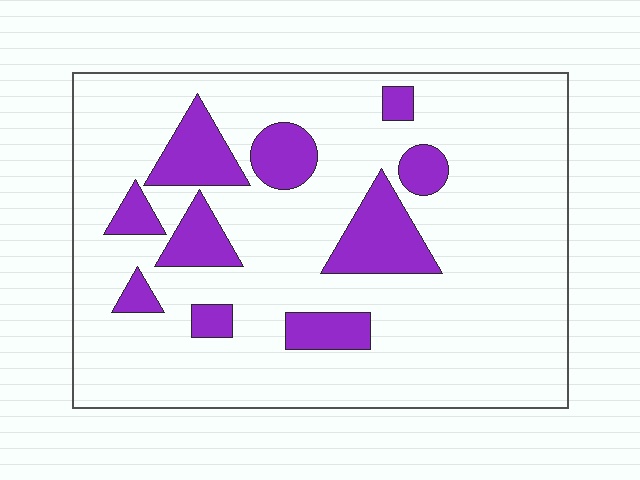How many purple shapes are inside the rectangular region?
10.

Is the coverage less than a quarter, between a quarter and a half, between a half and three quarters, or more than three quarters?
Less than a quarter.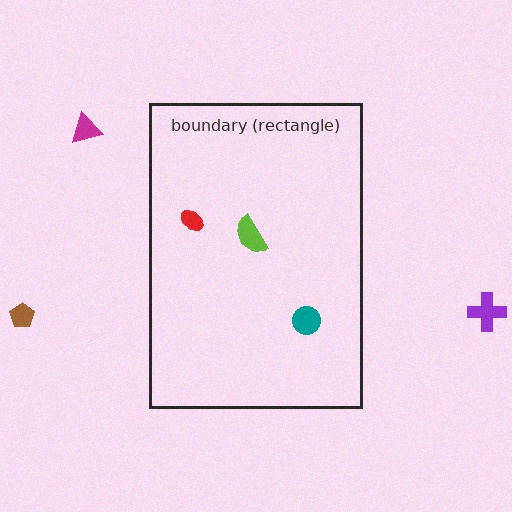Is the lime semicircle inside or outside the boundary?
Inside.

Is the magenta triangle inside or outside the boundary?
Outside.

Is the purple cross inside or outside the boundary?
Outside.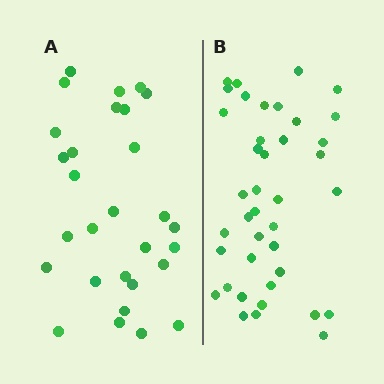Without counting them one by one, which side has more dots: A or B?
Region B (the right region) has more dots.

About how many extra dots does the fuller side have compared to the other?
Region B has roughly 12 or so more dots than region A.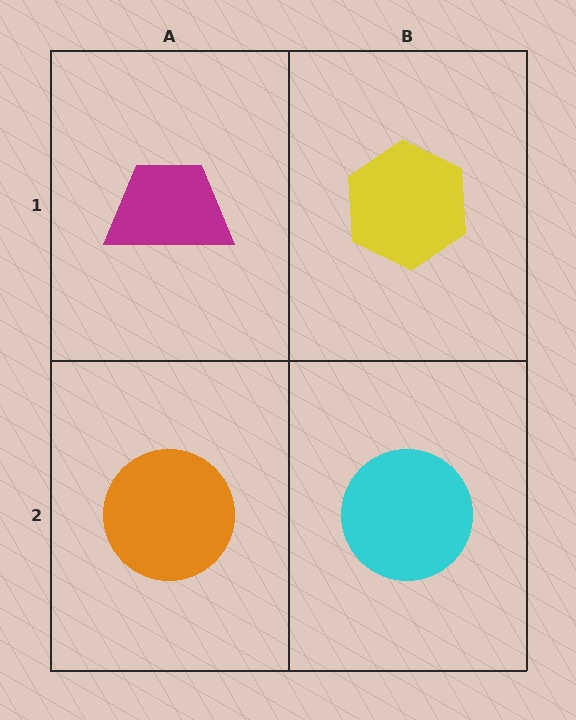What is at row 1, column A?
A magenta trapezoid.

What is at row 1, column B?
A yellow hexagon.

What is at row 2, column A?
An orange circle.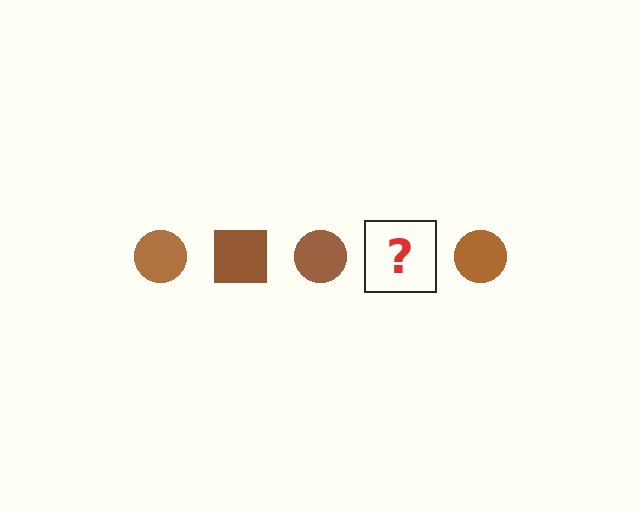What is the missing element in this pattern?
The missing element is a brown square.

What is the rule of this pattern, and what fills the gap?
The rule is that the pattern cycles through circle, square shapes in brown. The gap should be filled with a brown square.